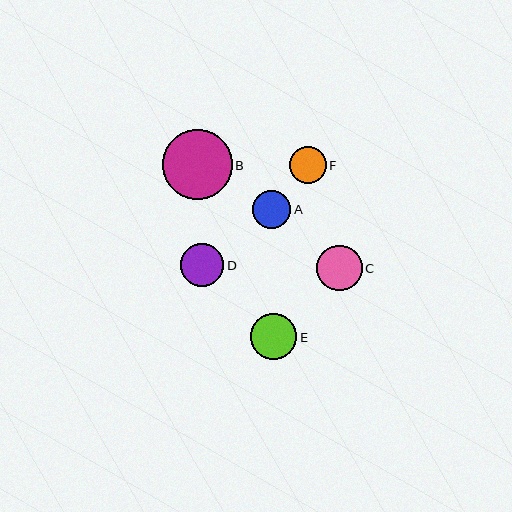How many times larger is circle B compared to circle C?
Circle B is approximately 1.5 times the size of circle C.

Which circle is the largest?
Circle B is the largest with a size of approximately 70 pixels.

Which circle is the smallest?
Circle F is the smallest with a size of approximately 37 pixels.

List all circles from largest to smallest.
From largest to smallest: B, E, C, D, A, F.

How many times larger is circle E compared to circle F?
Circle E is approximately 1.3 times the size of circle F.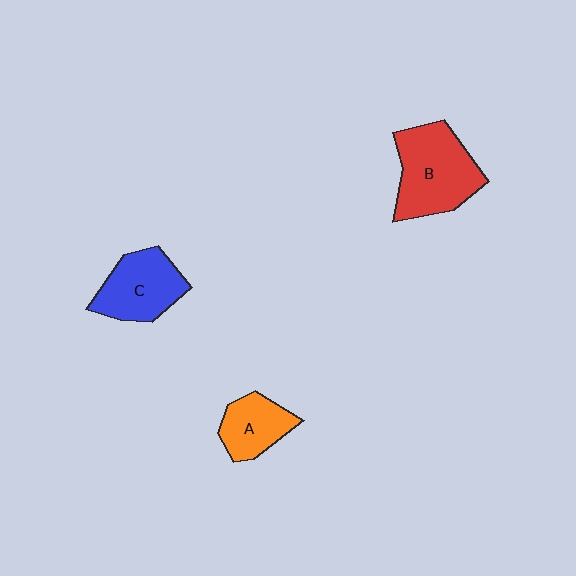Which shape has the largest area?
Shape B (red).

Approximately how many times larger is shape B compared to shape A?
Approximately 1.8 times.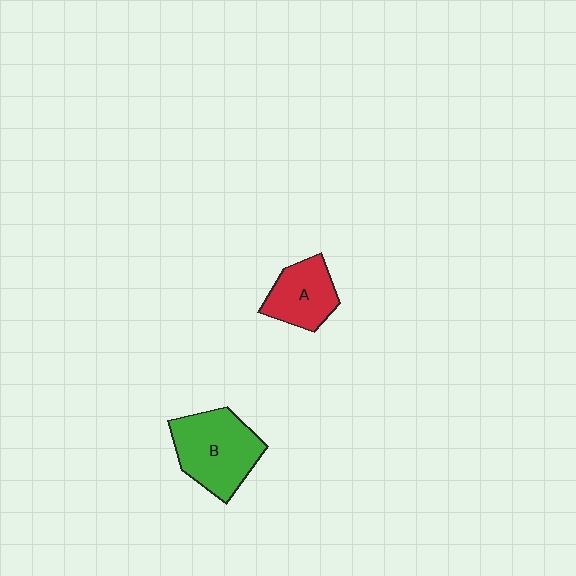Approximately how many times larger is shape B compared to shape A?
Approximately 1.5 times.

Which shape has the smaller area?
Shape A (red).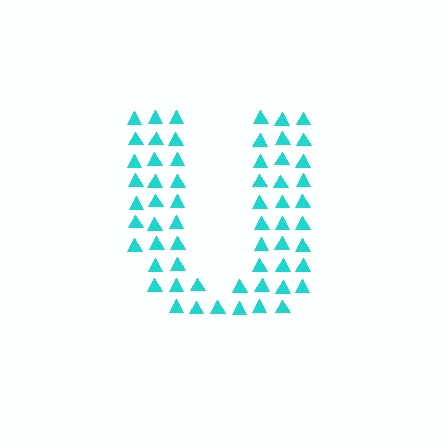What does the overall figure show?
The overall figure shows the letter U.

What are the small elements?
The small elements are triangles.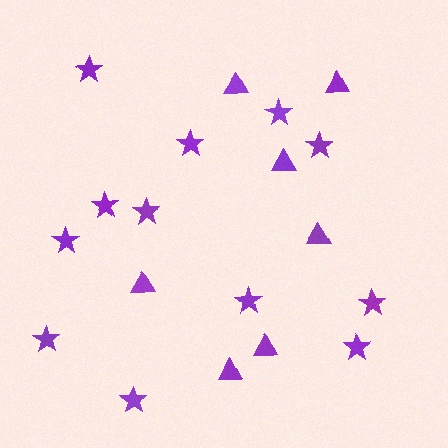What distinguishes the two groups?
There are 2 groups: one group of stars (12) and one group of triangles (7).